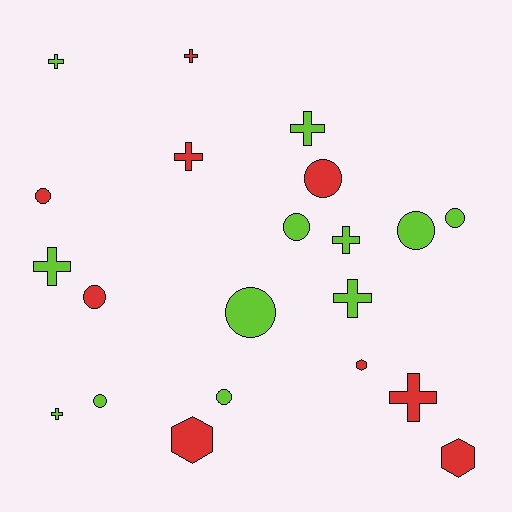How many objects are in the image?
There are 21 objects.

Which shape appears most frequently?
Circle, with 9 objects.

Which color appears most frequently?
Lime, with 12 objects.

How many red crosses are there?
There are 3 red crosses.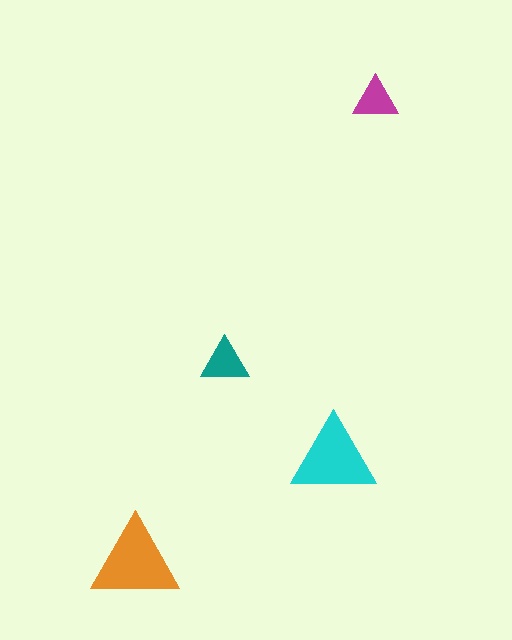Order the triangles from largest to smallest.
the orange one, the cyan one, the teal one, the magenta one.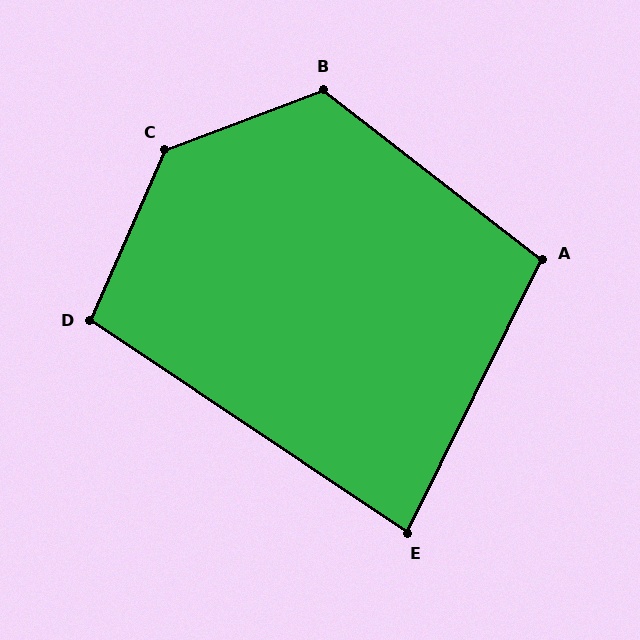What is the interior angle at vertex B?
Approximately 121 degrees (obtuse).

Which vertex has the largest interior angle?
C, at approximately 135 degrees.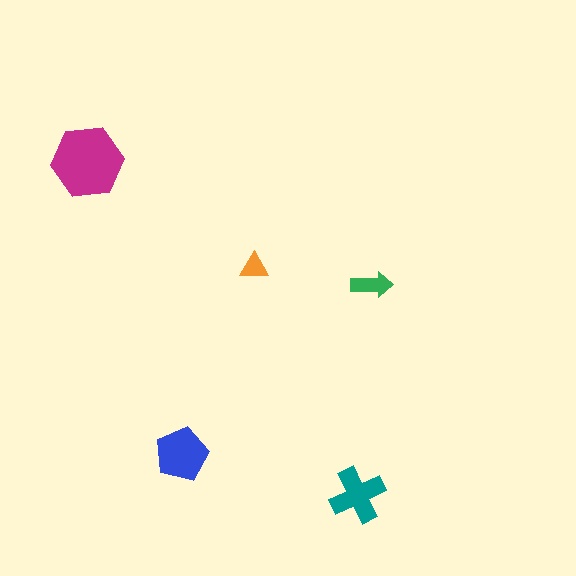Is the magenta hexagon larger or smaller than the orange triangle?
Larger.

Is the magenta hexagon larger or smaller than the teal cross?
Larger.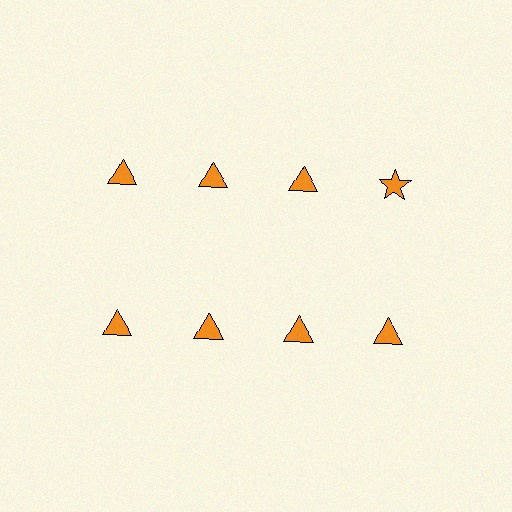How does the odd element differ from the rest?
It has a different shape: star instead of triangle.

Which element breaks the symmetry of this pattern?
The orange star in the top row, second from right column breaks the symmetry. All other shapes are orange triangles.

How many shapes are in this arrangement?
There are 8 shapes arranged in a grid pattern.